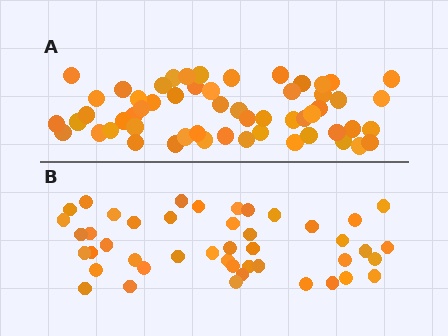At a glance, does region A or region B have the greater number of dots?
Region A (the top region) has more dots.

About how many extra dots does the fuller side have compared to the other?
Region A has roughly 12 or so more dots than region B.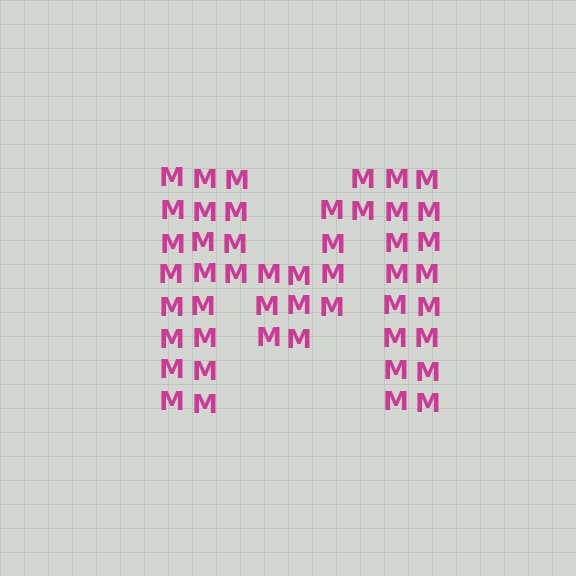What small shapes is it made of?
It is made of small letter M's.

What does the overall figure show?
The overall figure shows the letter M.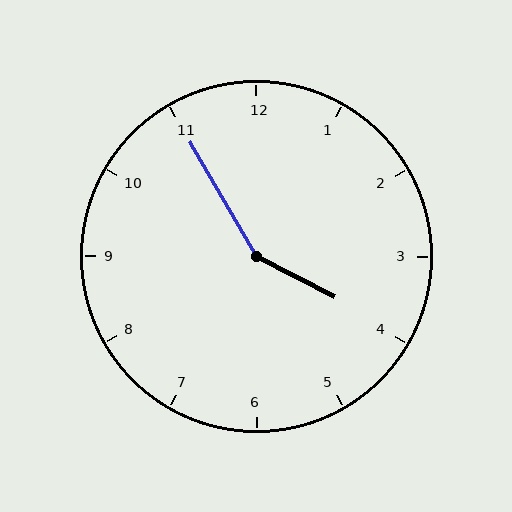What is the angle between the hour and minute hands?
Approximately 148 degrees.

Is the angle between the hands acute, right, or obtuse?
It is obtuse.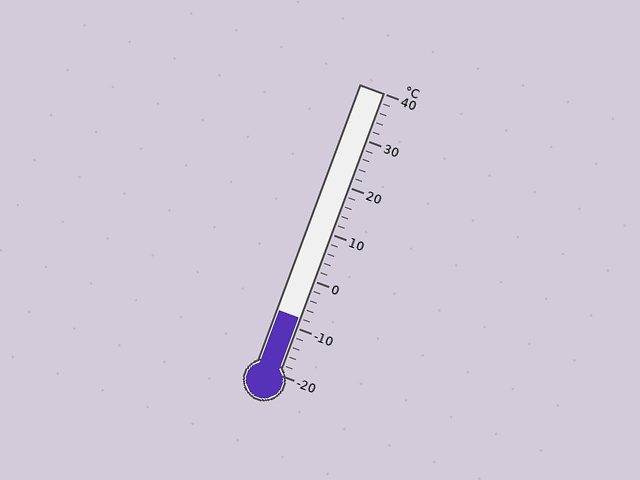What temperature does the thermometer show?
The thermometer shows approximately -8°C.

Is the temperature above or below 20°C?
The temperature is below 20°C.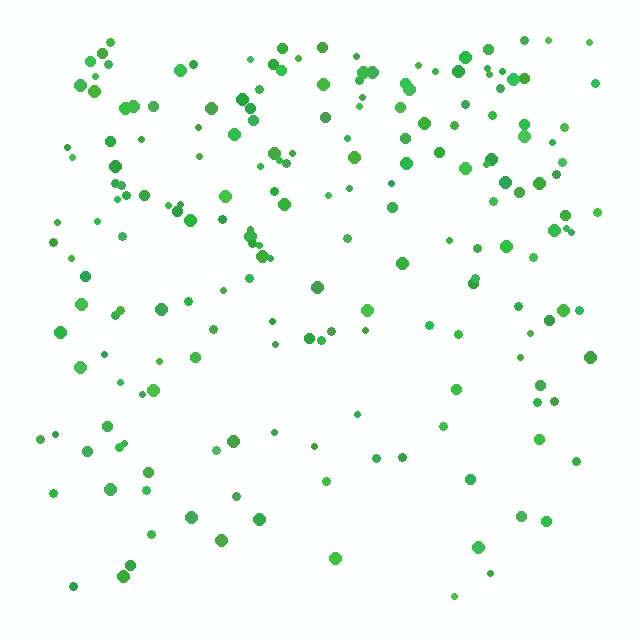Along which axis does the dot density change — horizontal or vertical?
Vertical.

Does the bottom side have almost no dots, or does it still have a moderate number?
Still a moderate number, just noticeably fewer than the top.